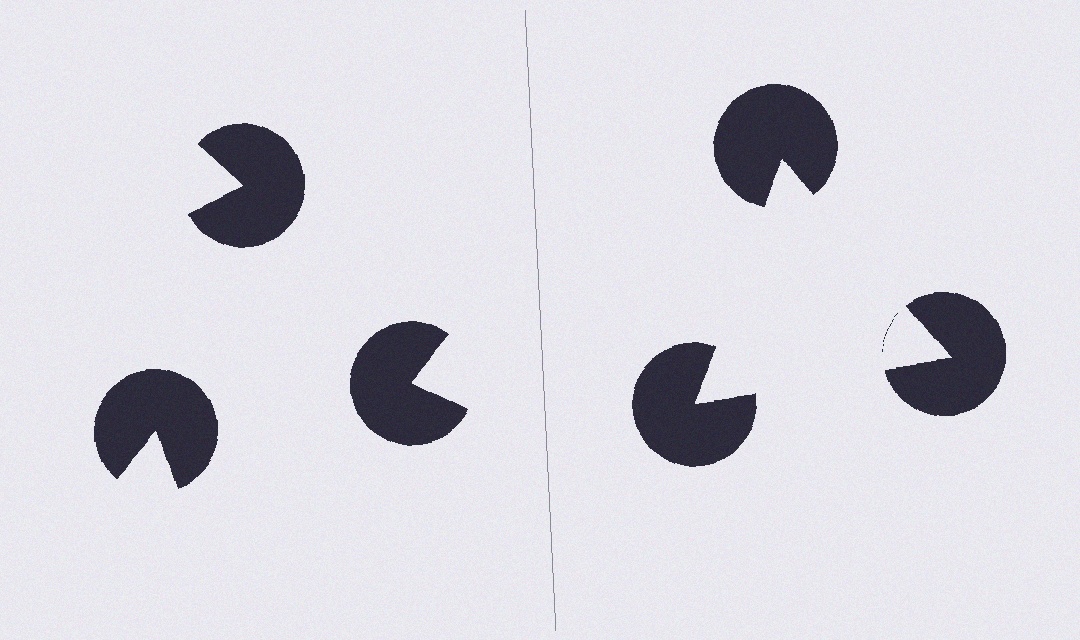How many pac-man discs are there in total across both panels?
6 — 3 on each side.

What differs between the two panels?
The pac-man discs are positioned identically on both sides; only the wedge orientations differ. On the right they align to a triangle; on the left they are misaligned.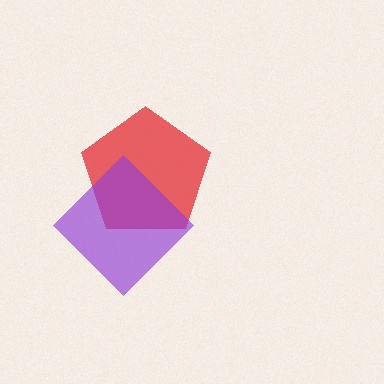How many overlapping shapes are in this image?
There are 2 overlapping shapes in the image.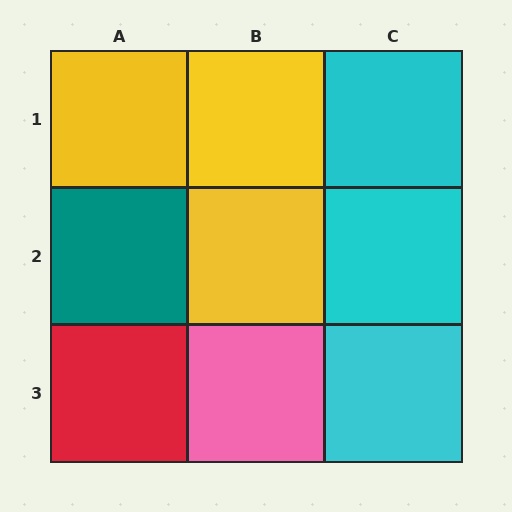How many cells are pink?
1 cell is pink.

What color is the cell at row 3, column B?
Pink.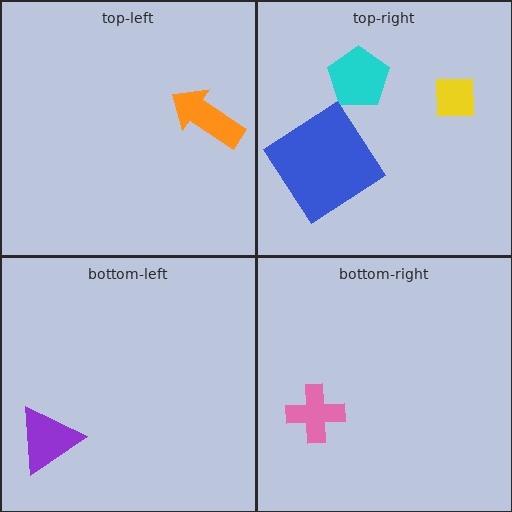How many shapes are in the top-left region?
1.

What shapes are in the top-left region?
The orange arrow.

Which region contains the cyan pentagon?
The top-right region.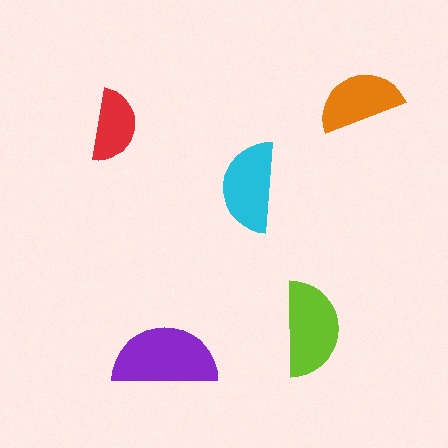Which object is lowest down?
The purple semicircle is bottommost.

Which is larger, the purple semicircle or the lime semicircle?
The purple one.